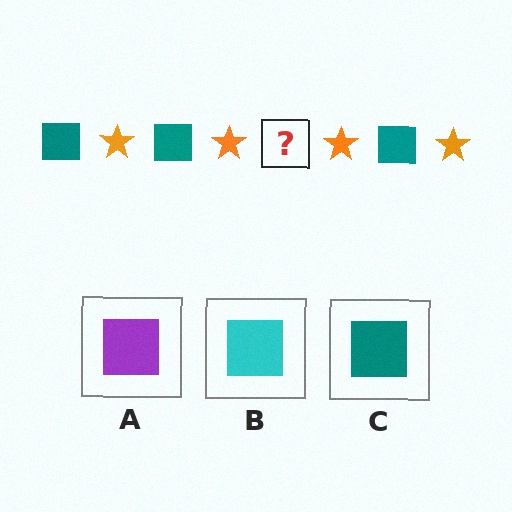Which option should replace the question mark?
Option C.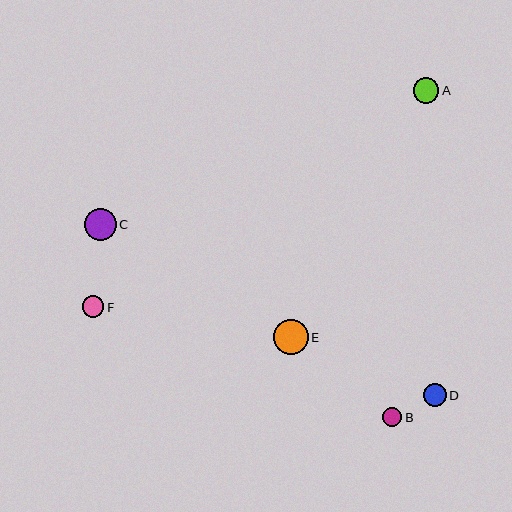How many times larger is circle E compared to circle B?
Circle E is approximately 1.8 times the size of circle B.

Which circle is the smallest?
Circle B is the smallest with a size of approximately 19 pixels.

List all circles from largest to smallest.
From largest to smallest: E, C, A, D, F, B.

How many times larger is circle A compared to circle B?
Circle A is approximately 1.3 times the size of circle B.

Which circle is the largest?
Circle E is the largest with a size of approximately 34 pixels.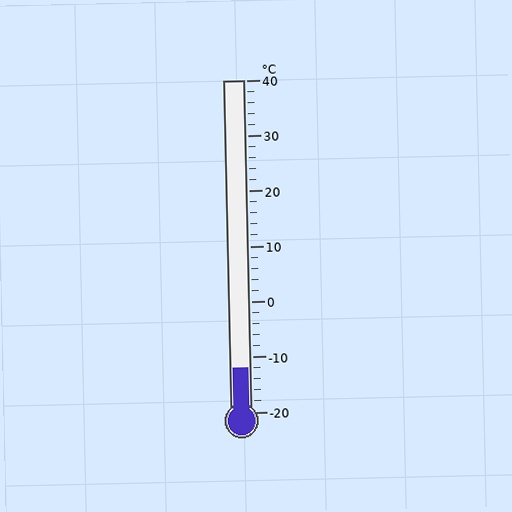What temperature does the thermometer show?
The thermometer shows approximately -12°C.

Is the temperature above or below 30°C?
The temperature is below 30°C.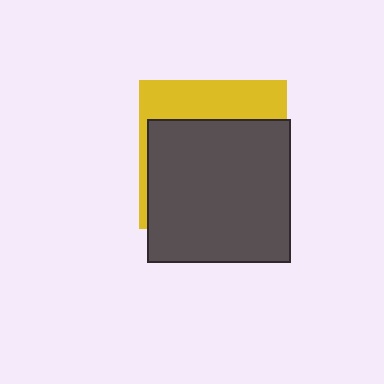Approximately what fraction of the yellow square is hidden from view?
Roughly 69% of the yellow square is hidden behind the dark gray square.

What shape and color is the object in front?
The object in front is a dark gray square.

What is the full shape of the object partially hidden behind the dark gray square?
The partially hidden object is a yellow square.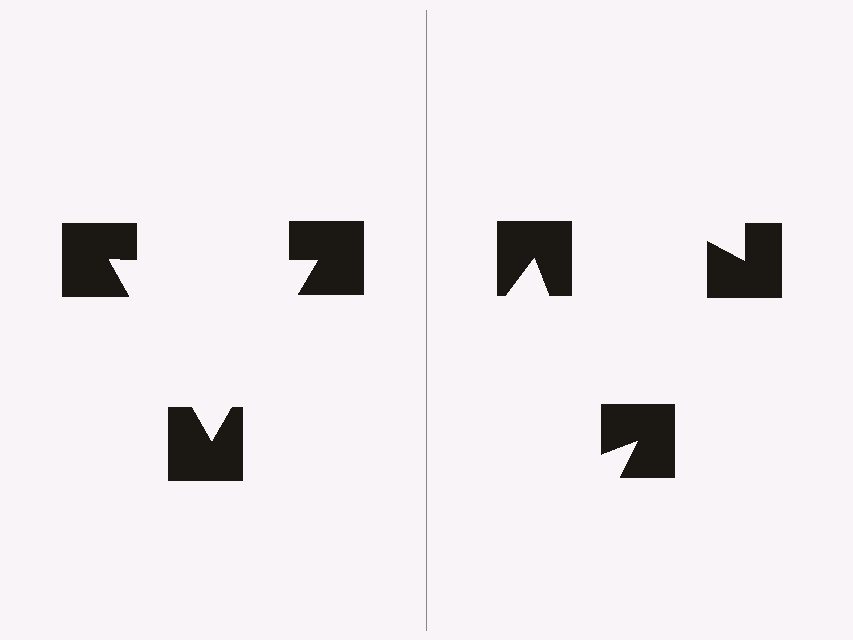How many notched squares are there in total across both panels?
6 — 3 on each side.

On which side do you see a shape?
An illusory triangle appears on the left side. On the right side the wedge cuts are rotated, so no coherent shape forms.